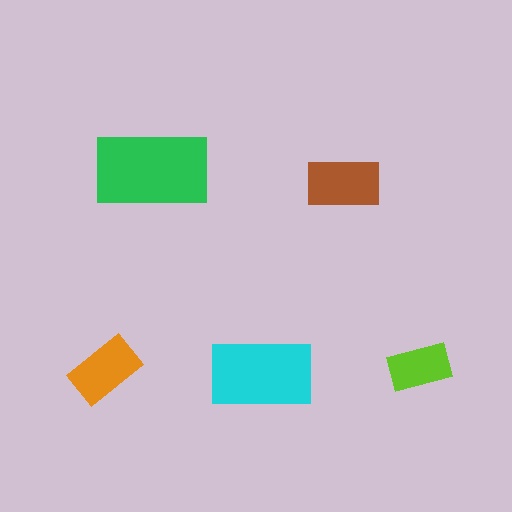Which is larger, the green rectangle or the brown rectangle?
The green one.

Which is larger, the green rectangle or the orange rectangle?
The green one.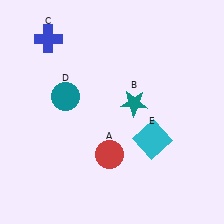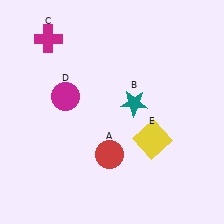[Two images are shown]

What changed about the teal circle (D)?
In Image 1, D is teal. In Image 2, it changed to magenta.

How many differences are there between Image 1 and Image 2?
There are 3 differences between the two images.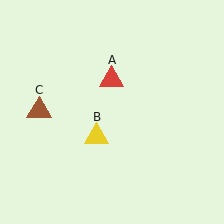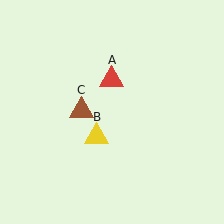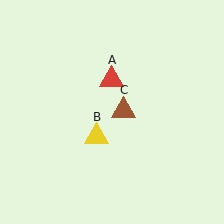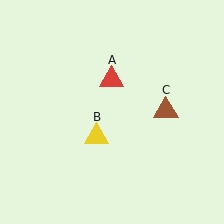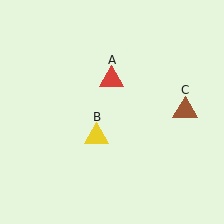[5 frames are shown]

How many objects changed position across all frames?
1 object changed position: brown triangle (object C).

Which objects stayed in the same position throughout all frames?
Red triangle (object A) and yellow triangle (object B) remained stationary.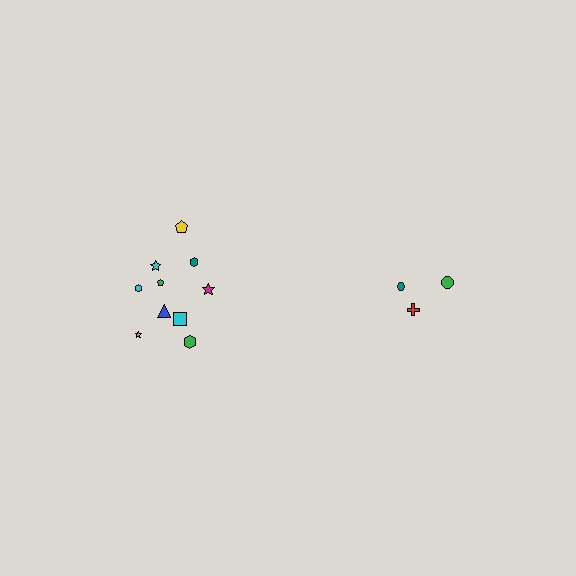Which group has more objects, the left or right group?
The left group.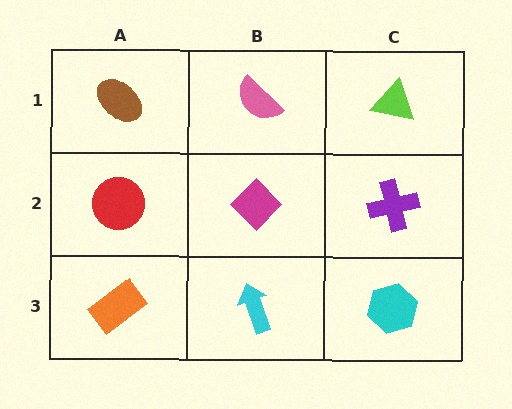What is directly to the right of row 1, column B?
A lime triangle.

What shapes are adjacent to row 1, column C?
A purple cross (row 2, column C), a pink semicircle (row 1, column B).